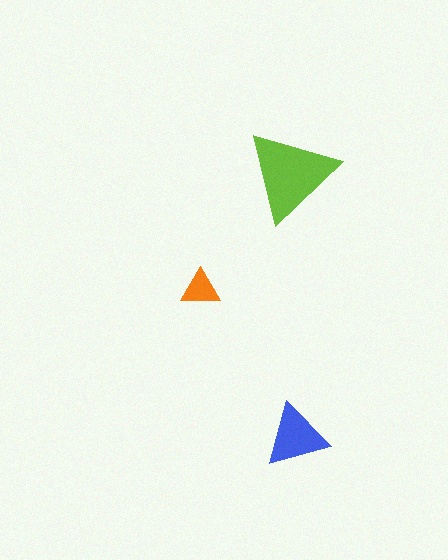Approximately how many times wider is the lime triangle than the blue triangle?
About 1.5 times wider.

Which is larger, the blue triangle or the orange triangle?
The blue one.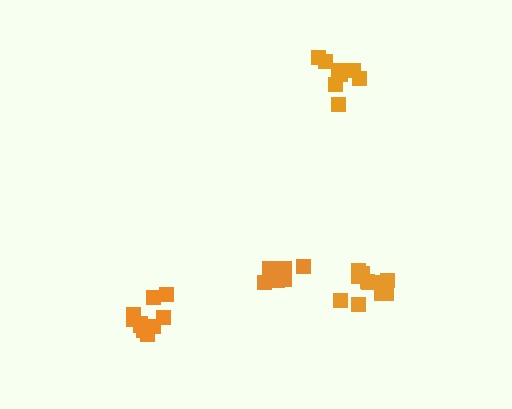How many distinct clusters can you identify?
There are 4 distinct clusters.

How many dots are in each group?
Group 1: 8 dots, Group 2: 11 dots, Group 3: 12 dots, Group 4: 9 dots (40 total).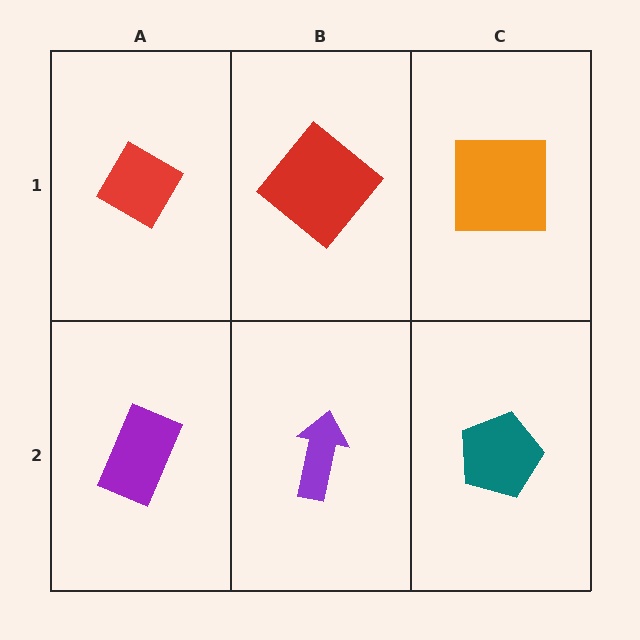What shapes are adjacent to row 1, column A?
A purple rectangle (row 2, column A), a red diamond (row 1, column B).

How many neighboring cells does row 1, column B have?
3.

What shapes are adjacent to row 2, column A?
A red diamond (row 1, column A), a purple arrow (row 2, column B).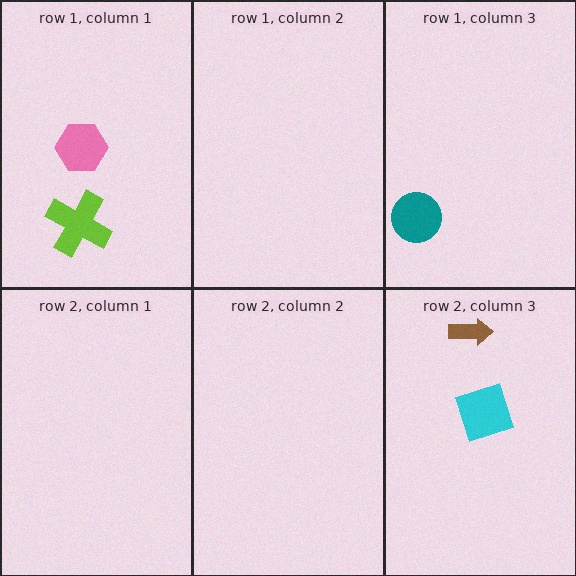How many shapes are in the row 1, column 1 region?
2.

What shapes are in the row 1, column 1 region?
The pink hexagon, the lime cross.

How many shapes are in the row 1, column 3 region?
1.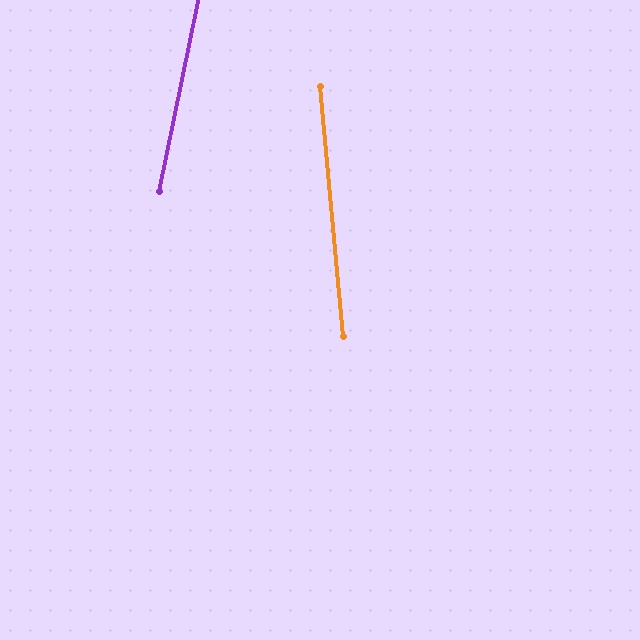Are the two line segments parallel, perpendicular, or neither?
Neither parallel nor perpendicular — they differ by about 17°.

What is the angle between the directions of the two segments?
Approximately 17 degrees.